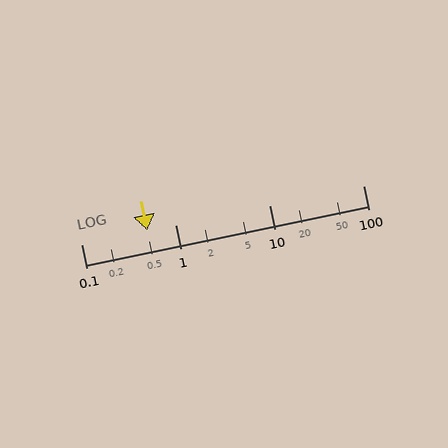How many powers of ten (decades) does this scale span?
The scale spans 3 decades, from 0.1 to 100.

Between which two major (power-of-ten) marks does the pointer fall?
The pointer is between 0.1 and 1.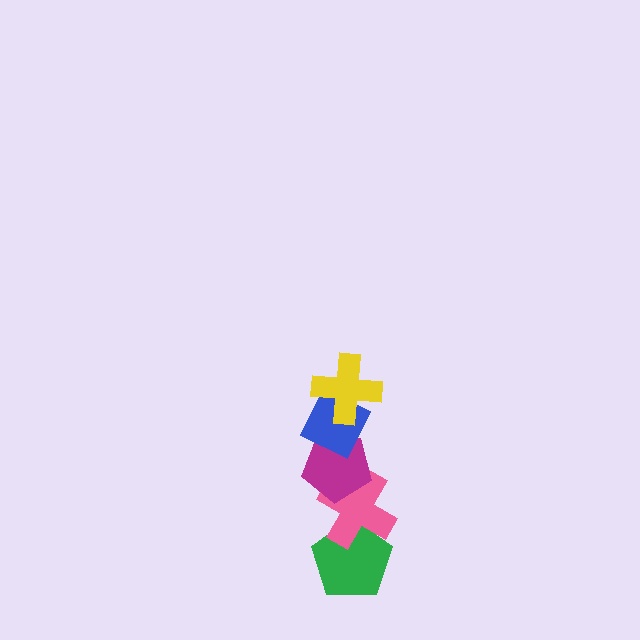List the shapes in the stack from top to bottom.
From top to bottom: the yellow cross, the blue diamond, the magenta pentagon, the pink cross, the green pentagon.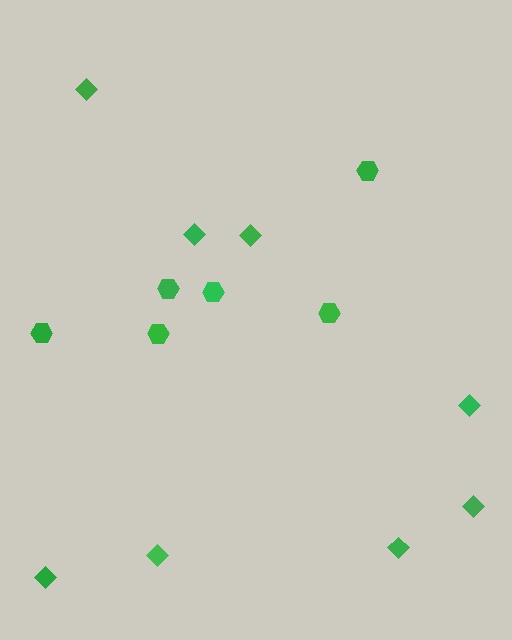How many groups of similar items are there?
There are 2 groups: one group of diamonds (8) and one group of hexagons (6).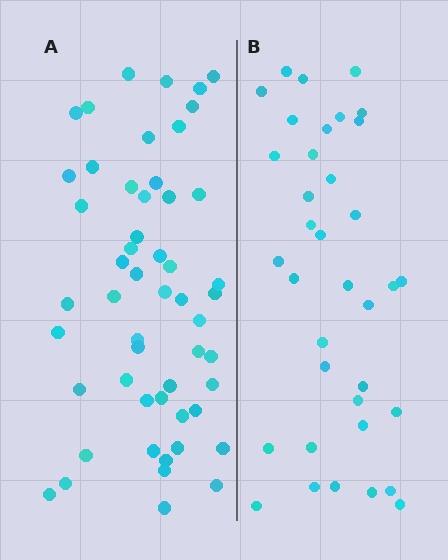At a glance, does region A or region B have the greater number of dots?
Region A (the left region) has more dots.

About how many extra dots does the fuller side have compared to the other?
Region A has approximately 15 more dots than region B.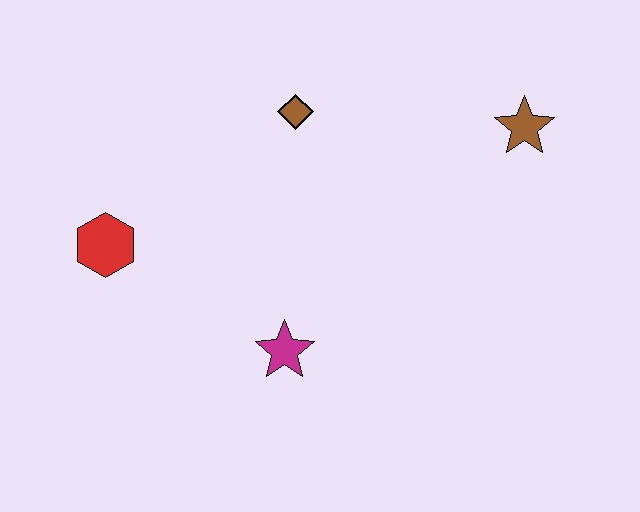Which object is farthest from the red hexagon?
The brown star is farthest from the red hexagon.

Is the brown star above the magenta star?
Yes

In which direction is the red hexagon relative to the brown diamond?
The red hexagon is to the left of the brown diamond.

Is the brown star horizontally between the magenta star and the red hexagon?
No